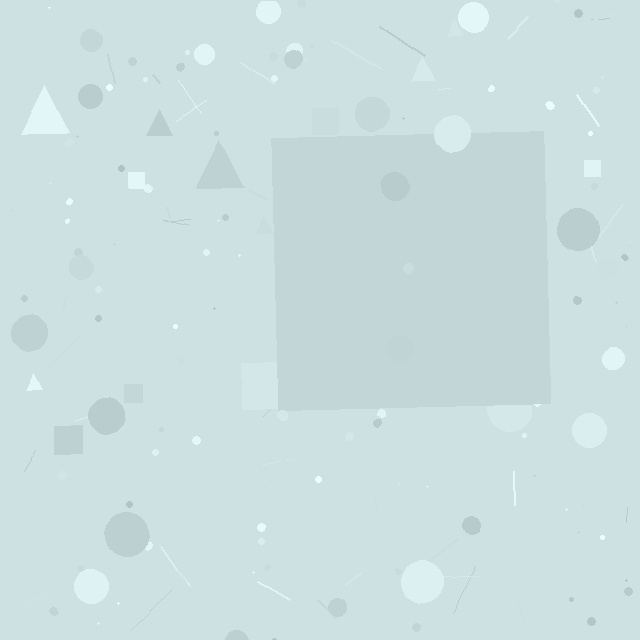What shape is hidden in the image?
A square is hidden in the image.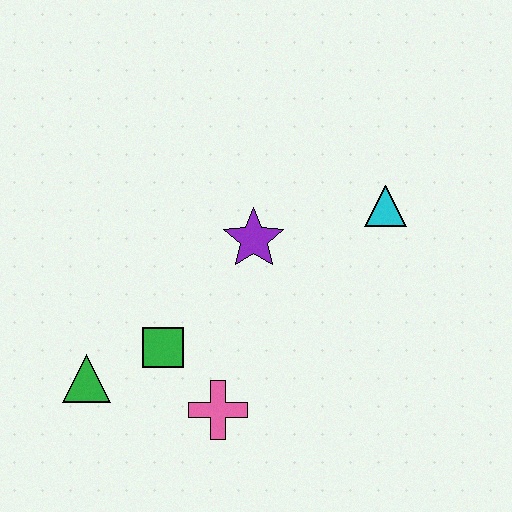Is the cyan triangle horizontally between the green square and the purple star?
No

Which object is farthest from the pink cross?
The cyan triangle is farthest from the pink cross.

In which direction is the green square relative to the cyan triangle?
The green square is to the left of the cyan triangle.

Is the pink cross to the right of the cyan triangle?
No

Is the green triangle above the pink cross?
Yes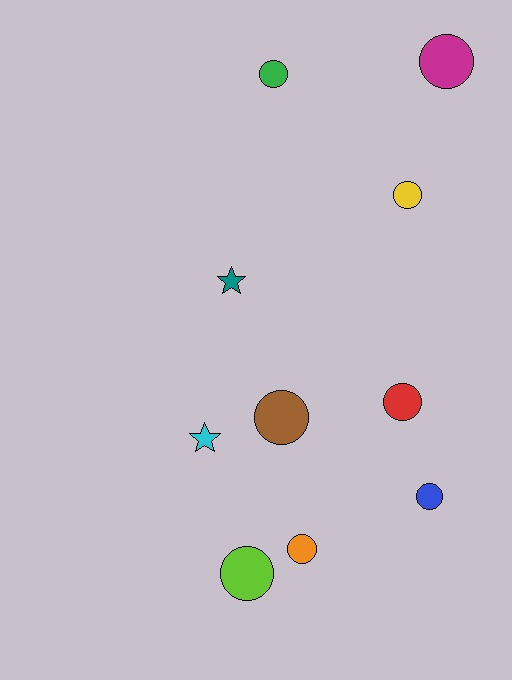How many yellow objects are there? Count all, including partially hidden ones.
There is 1 yellow object.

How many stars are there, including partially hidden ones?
There are 2 stars.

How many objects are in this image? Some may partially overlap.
There are 10 objects.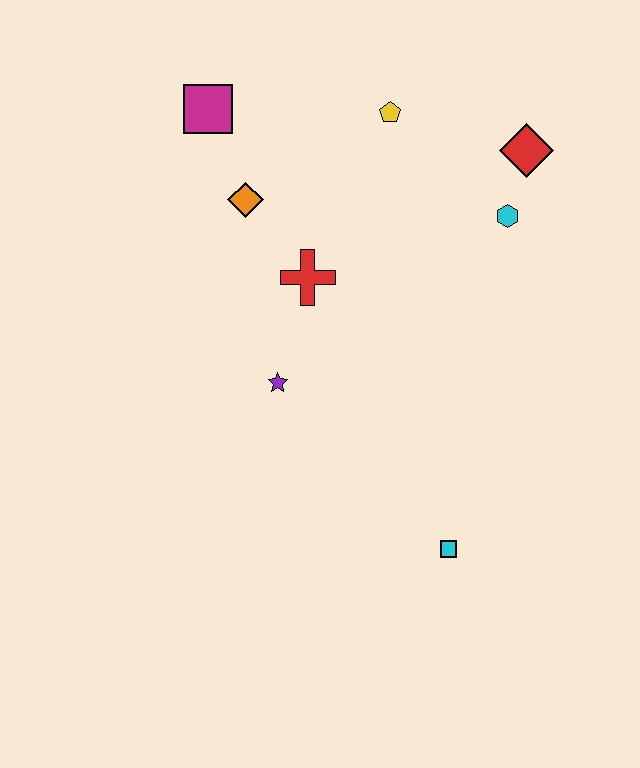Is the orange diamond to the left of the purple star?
Yes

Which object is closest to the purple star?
The red cross is closest to the purple star.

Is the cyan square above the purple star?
No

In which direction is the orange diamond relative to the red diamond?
The orange diamond is to the left of the red diamond.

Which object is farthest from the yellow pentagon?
The cyan square is farthest from the yellow pentagon.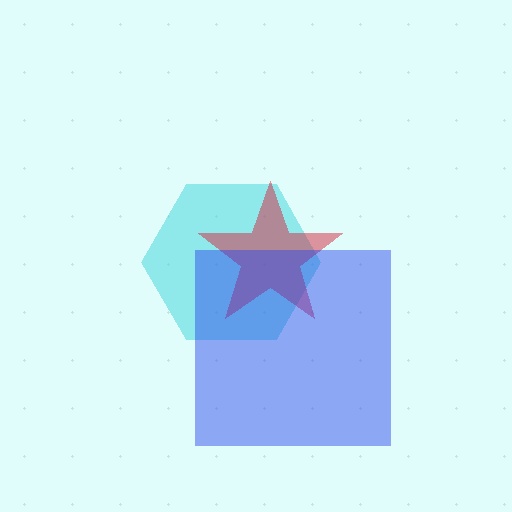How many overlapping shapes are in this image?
There are 3 overlapping shapes in the image.